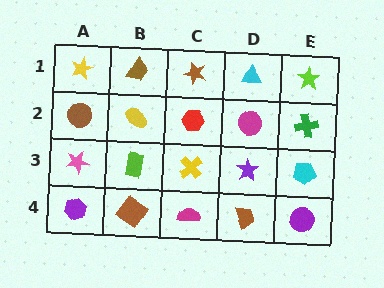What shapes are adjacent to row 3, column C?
A red hexagon (row 2, column C), a magenta semicircle (row 4, column C), a lime rectangle (row 3, column B), a purple star (row 3, column D).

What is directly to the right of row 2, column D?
A green cross.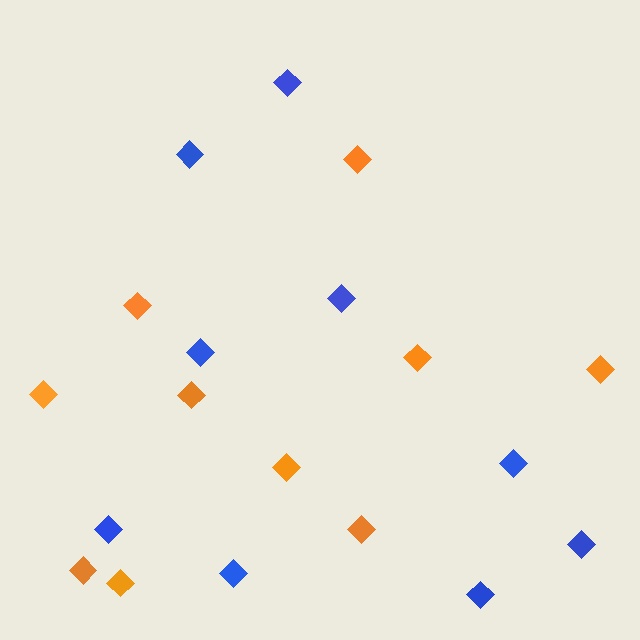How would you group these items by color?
There are 2 groups: one group of blue diamonds (9) and one group of orange diamonds (10).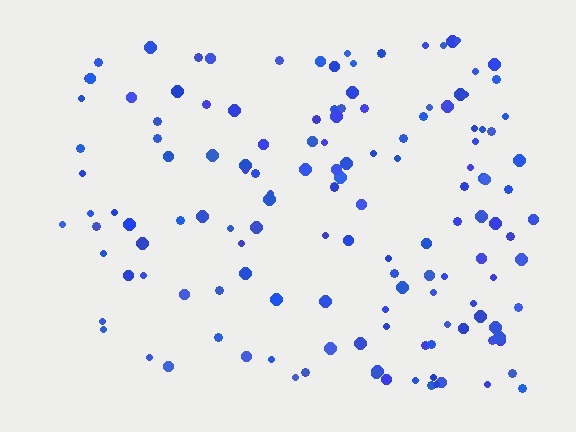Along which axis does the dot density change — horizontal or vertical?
Horizontal.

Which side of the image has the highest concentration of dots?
The right.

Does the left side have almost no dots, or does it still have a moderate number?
Still a moderate number, just noticeably fewer than the right.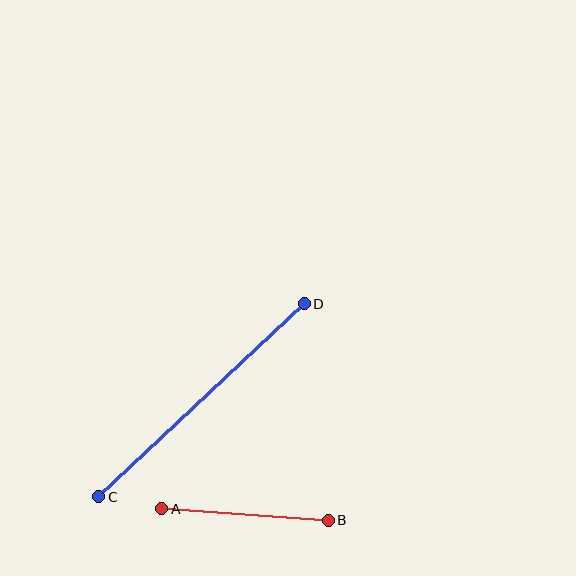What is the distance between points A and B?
The distance is approximately 167 pixels.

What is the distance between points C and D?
The distance is approximately 282 pixels.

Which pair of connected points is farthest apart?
Points C and D are farthest apart.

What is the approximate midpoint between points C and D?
The midpoint is at approximately (202, 400) pixels.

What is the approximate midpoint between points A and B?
The midpoint is at approximately (245, 514) pixels.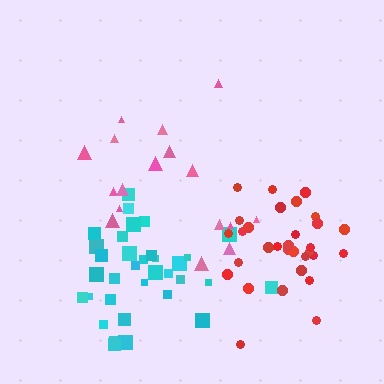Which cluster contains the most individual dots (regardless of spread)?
Cyan (34).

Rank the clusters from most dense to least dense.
red, cyan, pink.